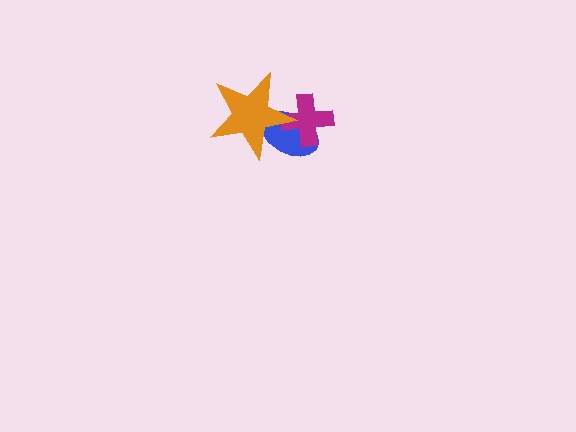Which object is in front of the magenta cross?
The orange star is in front of the magenta cross.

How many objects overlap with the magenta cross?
2 objects overlap with the magenta cross.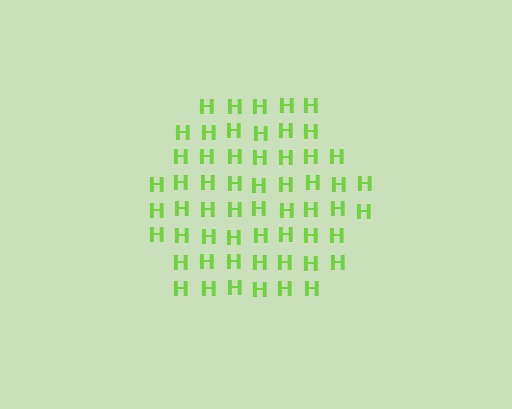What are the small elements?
The small elements are letter H's.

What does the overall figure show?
The overall figure shows a hexagon.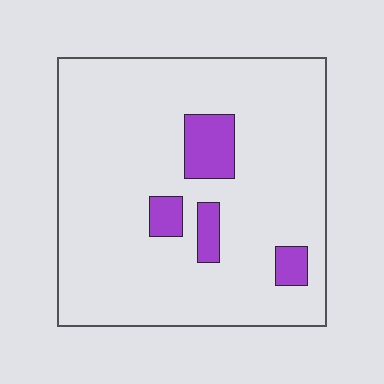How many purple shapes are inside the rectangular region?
4.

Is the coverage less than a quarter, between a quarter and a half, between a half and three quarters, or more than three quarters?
Less than a quarter.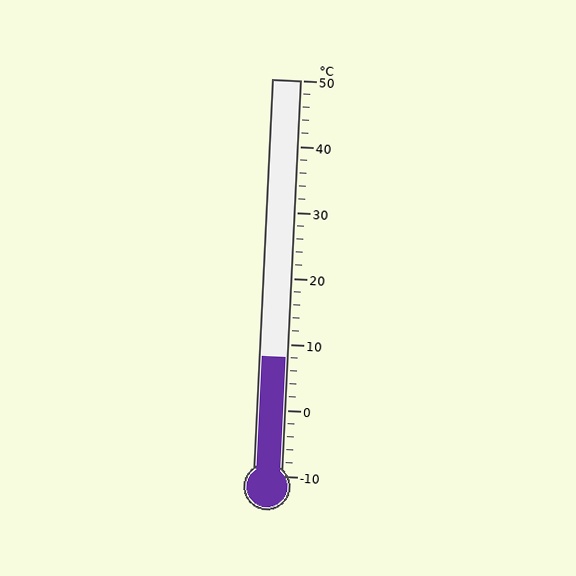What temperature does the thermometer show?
The thermometer shows approximately 8°C.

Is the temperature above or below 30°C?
The temperature is below 30°C.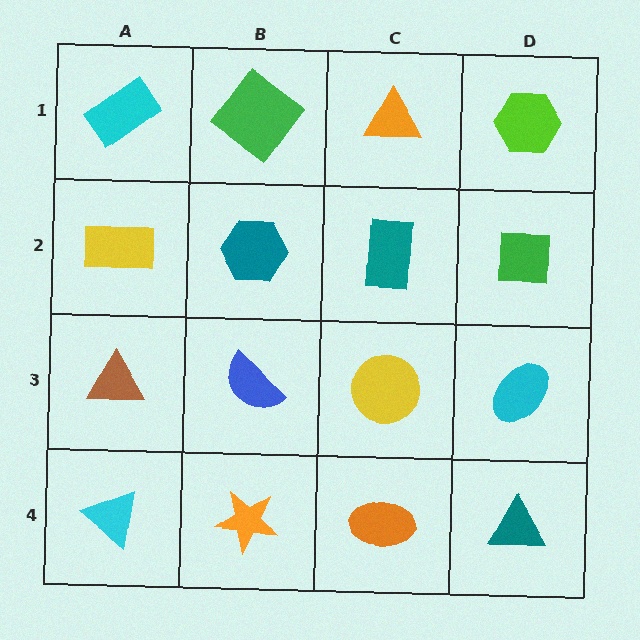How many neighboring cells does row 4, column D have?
2.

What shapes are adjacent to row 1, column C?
A teal rectangle (row 2, column C), a green diamond (row 1, column B), a lime hexagon (row 1, column D).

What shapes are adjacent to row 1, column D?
A green square (row 2, column D), an orange triangle (row 1, column C).